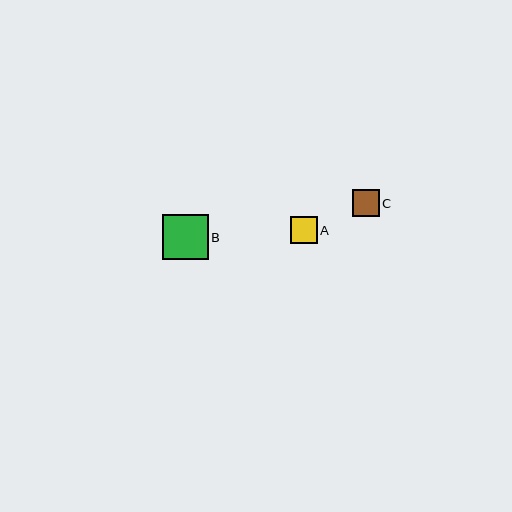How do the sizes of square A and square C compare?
Square A and square C are approximately the same size.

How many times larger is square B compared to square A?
Square B is approximately 1.7 times the size of square A.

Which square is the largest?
Square B is the largest with a size of approximately 46 pixels.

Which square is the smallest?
Square C is the smallest with a size of approximately 27 pixels.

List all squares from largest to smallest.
From largest to smallest: B, A, C.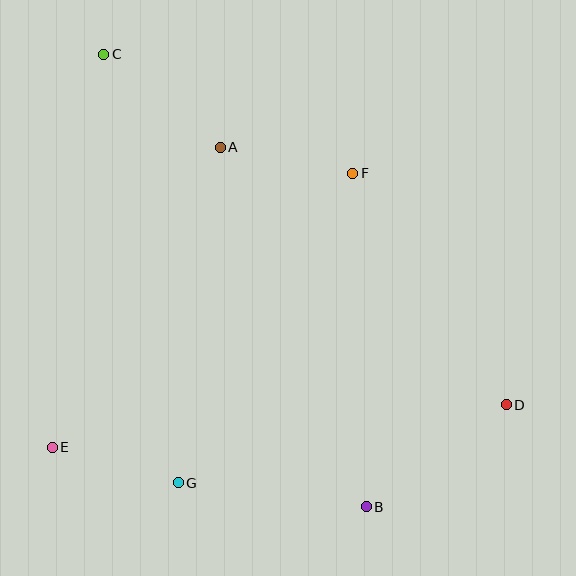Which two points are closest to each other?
Points E and G are closest to each other.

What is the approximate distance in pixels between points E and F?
The distance between E and F is approximately 407 pixels.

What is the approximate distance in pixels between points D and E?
The distance between D and E is approximately 456 pixels.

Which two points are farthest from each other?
Points C and D are farthest from each other.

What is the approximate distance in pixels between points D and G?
The distance between D and G is approximately 337 pixels.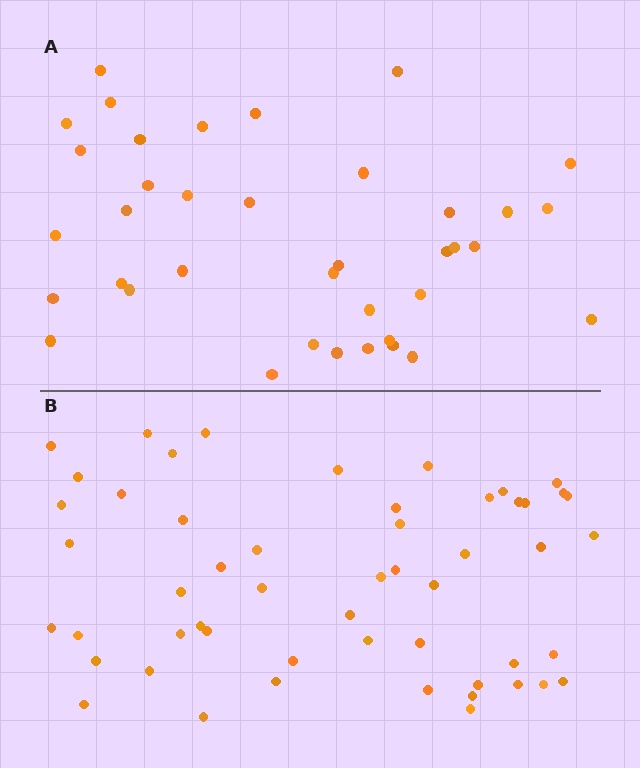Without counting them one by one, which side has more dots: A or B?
Region B (the bottom region) has more dots.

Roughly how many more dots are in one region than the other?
Region B has approximately 15 more dots than region A.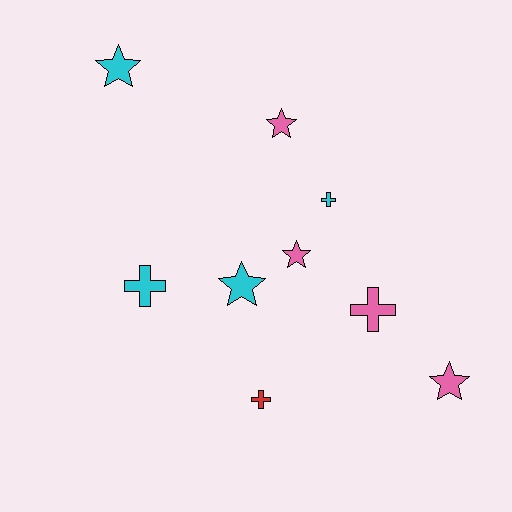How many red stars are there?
There are no red stars.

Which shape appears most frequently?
Star, with 5 objects.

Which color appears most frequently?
Cyan, with 4 objects.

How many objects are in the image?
There are 9 objects.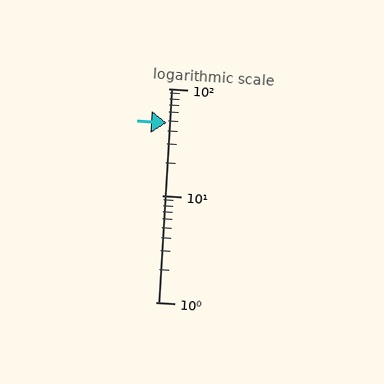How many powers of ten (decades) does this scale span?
The scale spans 2 decades, from 1 to 100.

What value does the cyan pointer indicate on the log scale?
The pointer indicates approximately 48.